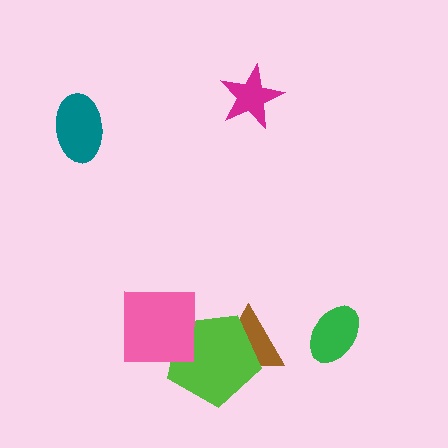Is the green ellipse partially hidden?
No, no other shape covers it.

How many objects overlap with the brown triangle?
1 object overlaps with the brown triangle.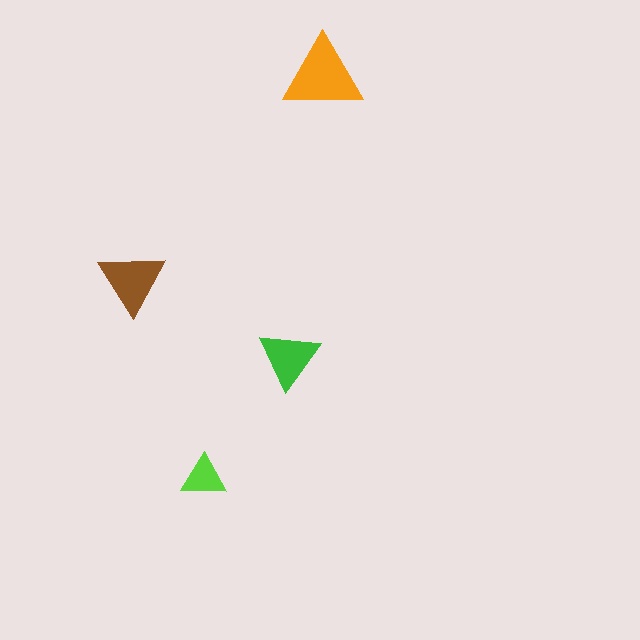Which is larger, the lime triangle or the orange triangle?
The orange one.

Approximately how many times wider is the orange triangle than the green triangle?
About 1.5 times wider.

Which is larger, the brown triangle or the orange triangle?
The orange one.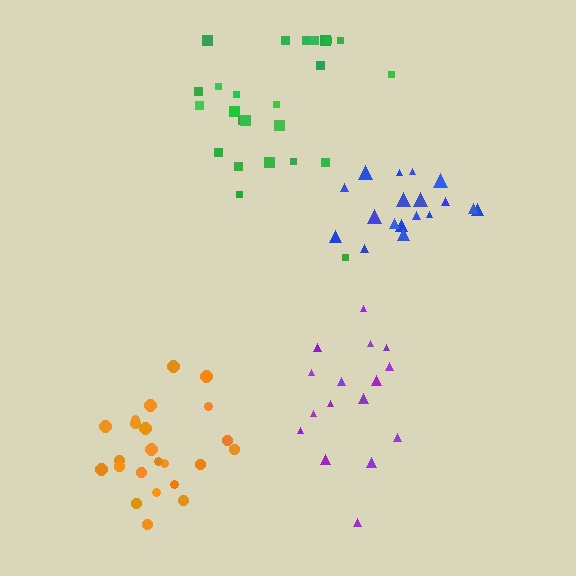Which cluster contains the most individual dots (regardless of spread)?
Green (25).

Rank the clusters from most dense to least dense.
blue, orange, purple, green.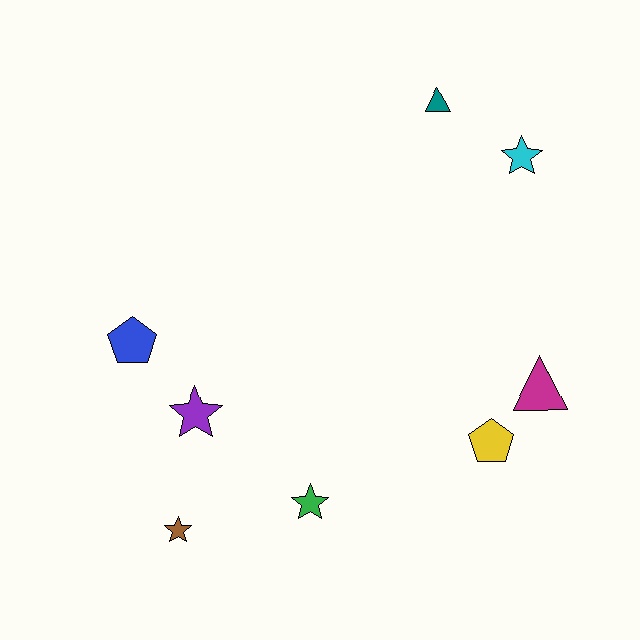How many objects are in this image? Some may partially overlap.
There are 8 objects.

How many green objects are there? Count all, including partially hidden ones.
There is 1 green object.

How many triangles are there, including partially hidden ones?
There are 2 triangles.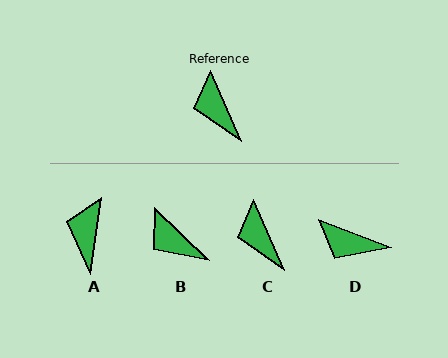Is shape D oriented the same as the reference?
No, it is off by about 45 degrees.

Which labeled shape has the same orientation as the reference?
C.